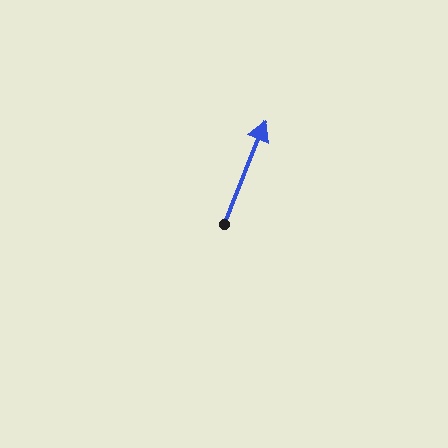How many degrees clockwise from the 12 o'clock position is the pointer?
Approximately 22 degrees.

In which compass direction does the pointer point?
North.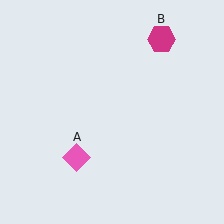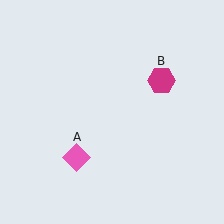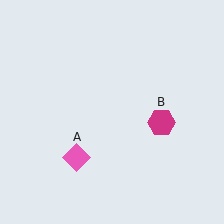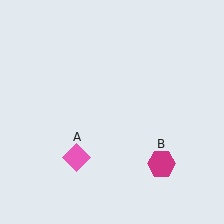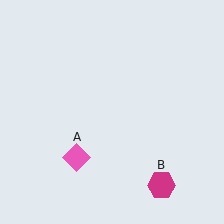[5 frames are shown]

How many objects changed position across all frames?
1 object changed position: magenta hexagon (object B).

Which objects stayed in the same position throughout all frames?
Pink diamond (object A) remained stationary.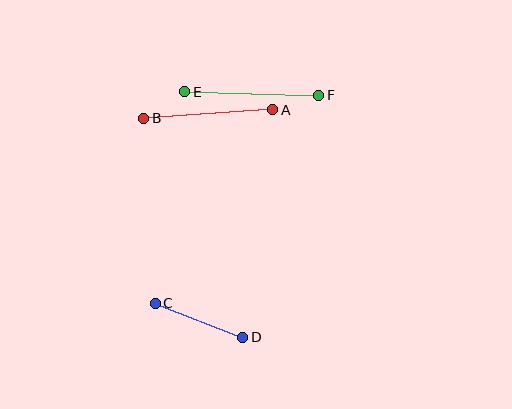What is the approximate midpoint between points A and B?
The midpoint is at approximately (208, 114) pixels.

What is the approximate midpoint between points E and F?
The midpoint is at approximately (252, 93) pixels.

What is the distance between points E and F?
The distance is approximately 134 pixels.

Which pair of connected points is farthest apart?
Points E and F are farthest apart.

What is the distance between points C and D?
The distance is approximately 94 pixels.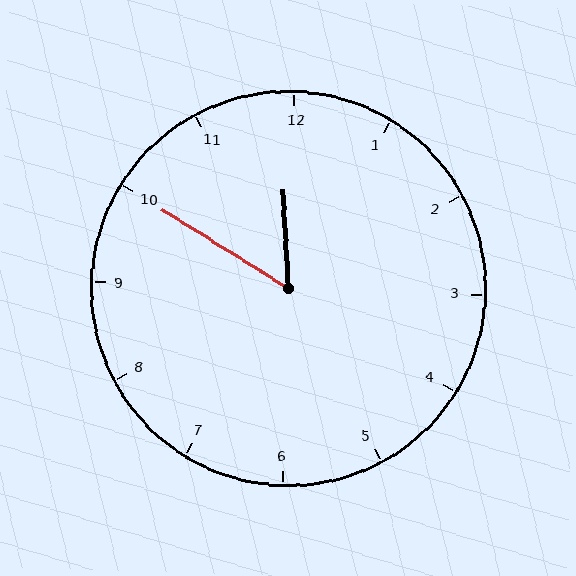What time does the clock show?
11:50.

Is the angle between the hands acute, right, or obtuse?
It is acute.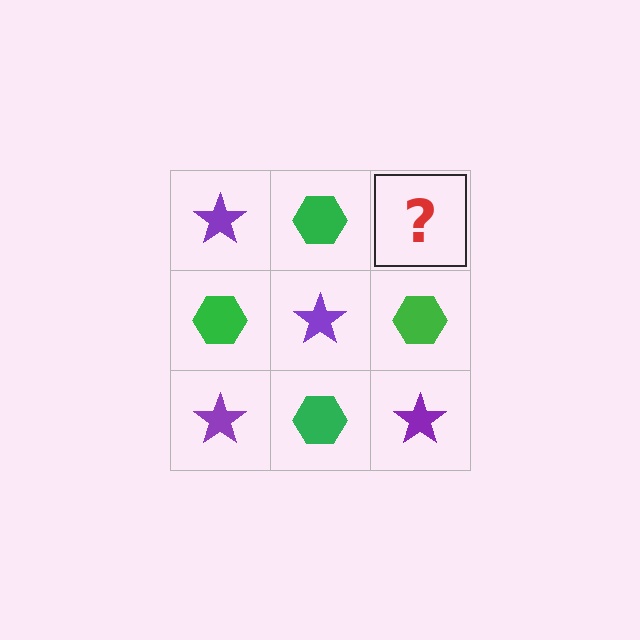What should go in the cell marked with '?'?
The missing cell should contain a purple star.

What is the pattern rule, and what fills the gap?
The rule is that it alternates purple star and green hexagon in a checkerboard pattern. The gap should be filled with a purple star.